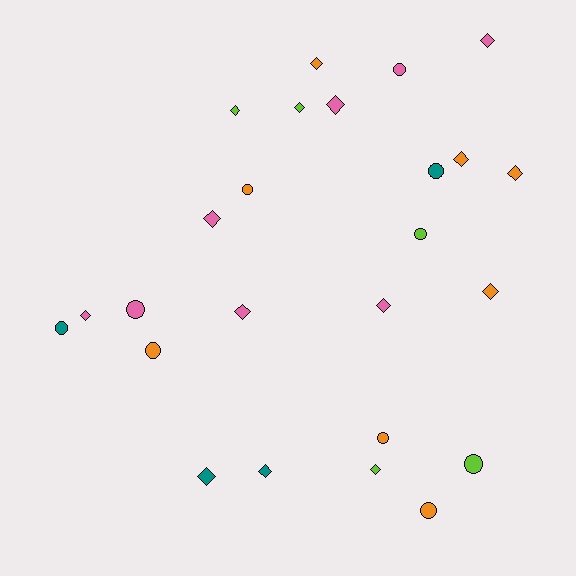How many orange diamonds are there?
There are 4 orange diamonds.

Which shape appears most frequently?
Diamond, with 15 objects.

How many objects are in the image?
There are 25 objects.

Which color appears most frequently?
Pink, with 8 objects.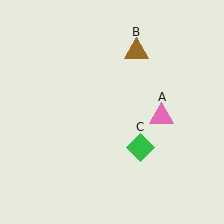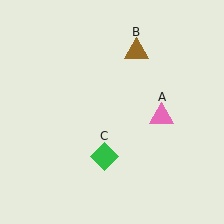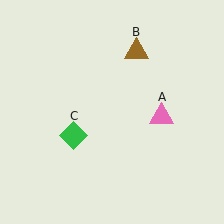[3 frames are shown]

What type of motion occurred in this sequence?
The green diamond (object C) rotated clockwise around the center of the scene.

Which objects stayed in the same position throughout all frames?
Pink triangle (object A) and brown triangle (object B) remained stationary.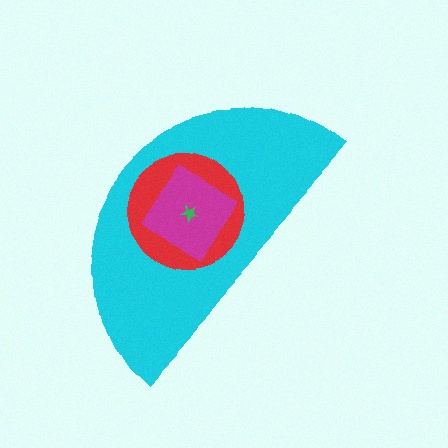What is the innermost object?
The green star.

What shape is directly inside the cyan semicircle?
The red circle.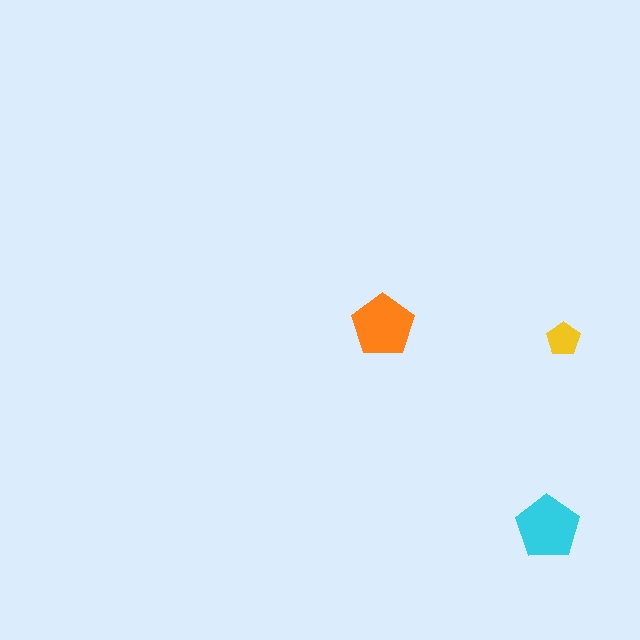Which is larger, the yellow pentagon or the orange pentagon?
The orange one.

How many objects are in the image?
There are 3 objects in the image.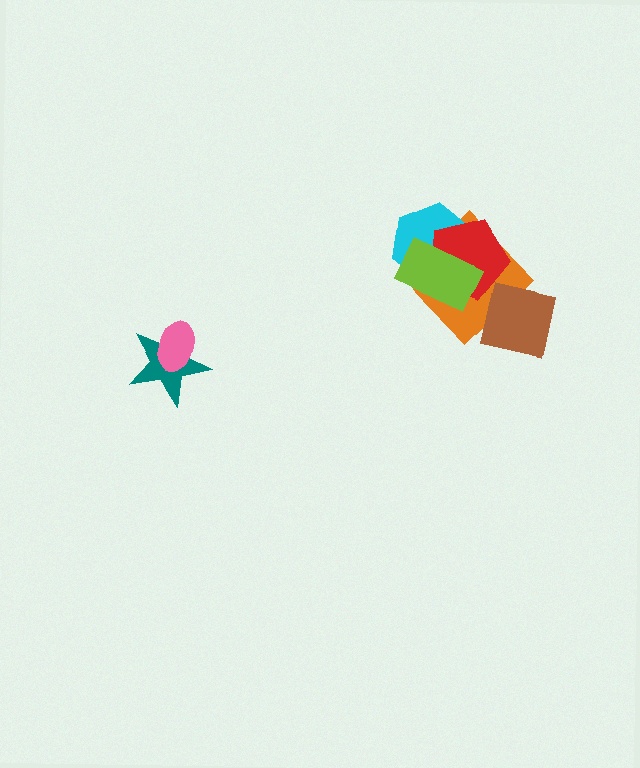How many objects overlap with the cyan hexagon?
3 objects overlap with the cyan hexagon.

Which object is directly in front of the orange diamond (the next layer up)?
The cyan hexagon is directly in front of the orange diamond.